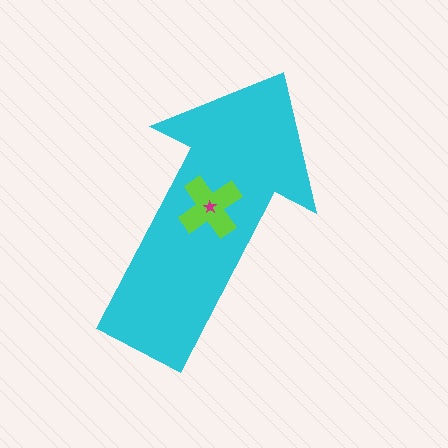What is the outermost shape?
The cyan arrow.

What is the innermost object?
The magenta star.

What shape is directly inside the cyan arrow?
The lime cross.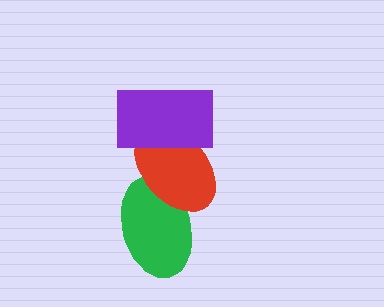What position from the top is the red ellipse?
The red ellipse is 2nd from the top.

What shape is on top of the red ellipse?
The purple rectangle is on top of the red ellipse.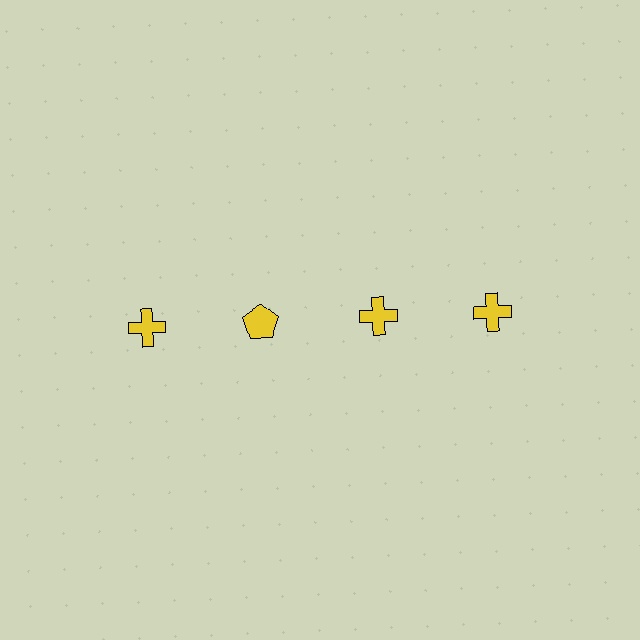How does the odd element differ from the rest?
It has a different shape: pentagon instead of cross.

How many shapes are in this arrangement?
There are 4 shapes arranged in a grid pattern.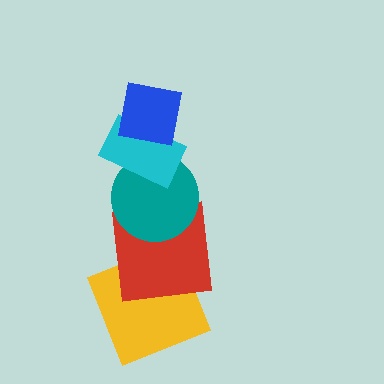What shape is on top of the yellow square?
The red square is on top of the yellow square.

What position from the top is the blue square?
The blue square is 1st from the top.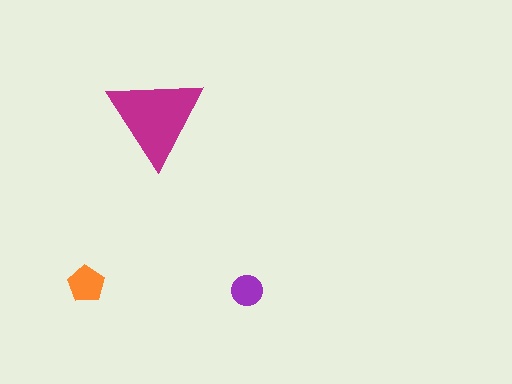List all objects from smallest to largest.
The purple circle, the orange pentagon, the magenta triangle.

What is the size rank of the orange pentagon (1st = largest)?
2nd.